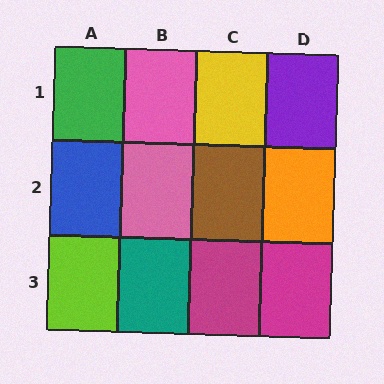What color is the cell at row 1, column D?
Purple.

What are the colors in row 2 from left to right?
Blue, pink, brown, orange.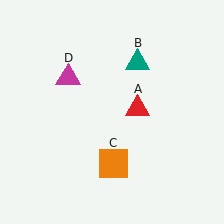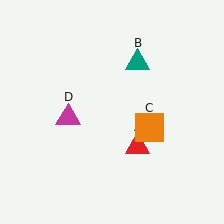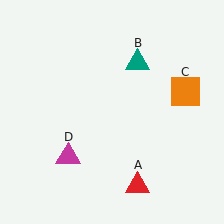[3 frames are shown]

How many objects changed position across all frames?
3 objects changed position: red triangle (object A), orange square (object C), magenta triangle (object D).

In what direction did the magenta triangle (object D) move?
The magenta triangle (object D) moved down.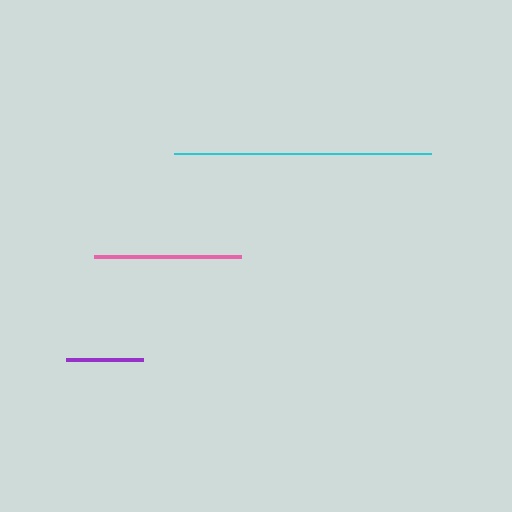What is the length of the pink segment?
The pink segment is approximately 147 pixels long.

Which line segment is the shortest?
The purple line is the shortest at approximately 77 pixels.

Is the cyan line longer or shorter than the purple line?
The cyan line is longer than the purple line.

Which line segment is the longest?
The cyan line is the longest at approximately 256 pixels.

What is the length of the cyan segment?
The cyan segment is approximately 256 pixels long.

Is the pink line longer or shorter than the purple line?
The pink line is longer than the purple line.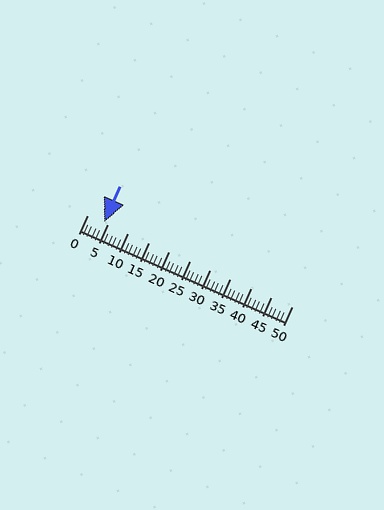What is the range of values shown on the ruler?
The ruler shows values from 0 to 50.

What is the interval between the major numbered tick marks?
The major tick marks are spaced 5 units apart.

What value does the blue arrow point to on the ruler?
The blue arrow points to approximately 4.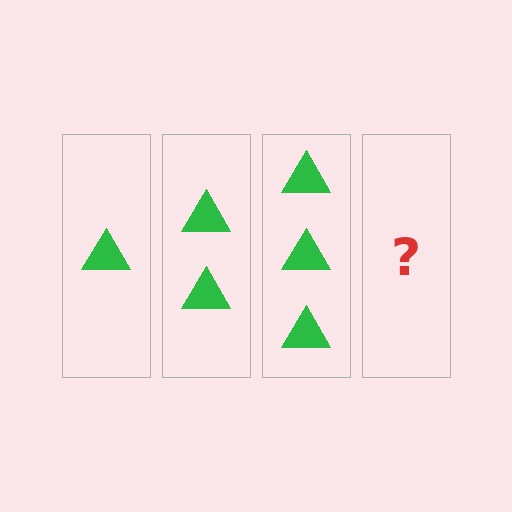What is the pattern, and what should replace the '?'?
The pattern is that each step adds one more triangle. The '?' should be 4 triangles.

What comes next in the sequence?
The next element should be 4 triangles.